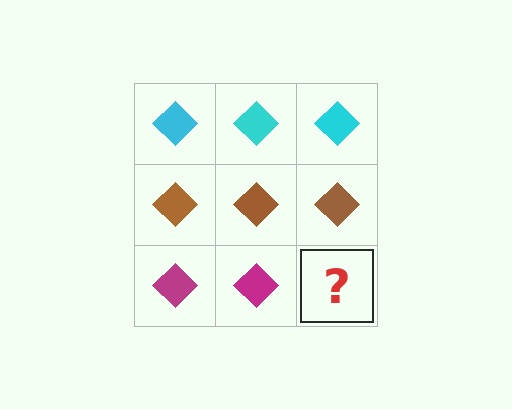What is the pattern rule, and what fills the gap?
The rule is that each row has a consistent color. The gap should be filled with a magenta diamond.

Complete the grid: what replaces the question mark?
The question mark should be replaced with a magenta diamond.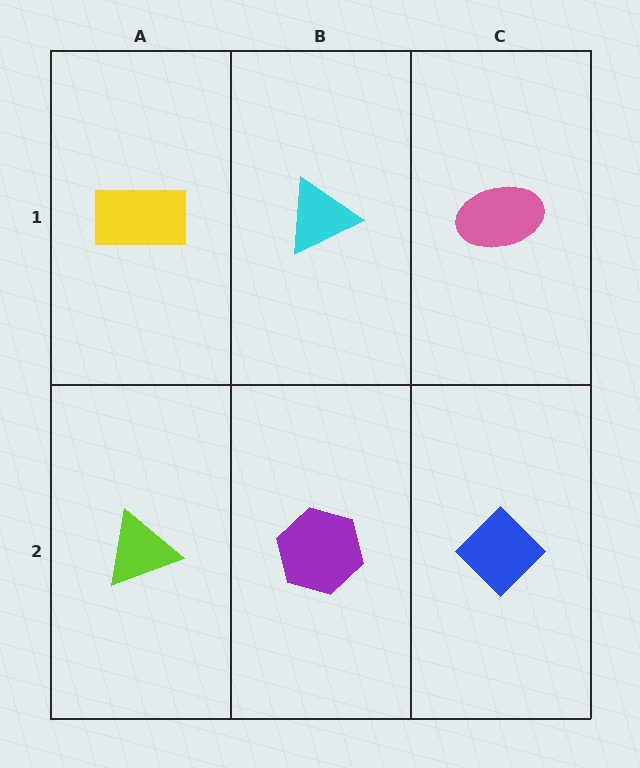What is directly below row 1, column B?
A purple hexagon.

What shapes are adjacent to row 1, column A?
A lime triangle (row 2, column A), a cyan triangle (row 1, column B).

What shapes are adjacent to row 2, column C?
A pink ellipse (row 1, column C), a purple hexagon (row 2, column B).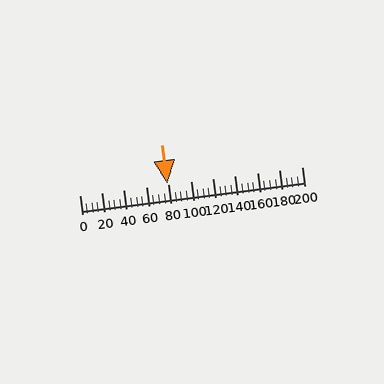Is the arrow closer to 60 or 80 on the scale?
The arrow is closer to 80.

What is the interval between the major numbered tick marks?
The major tick marks are spaced 20 units apart.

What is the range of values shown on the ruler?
The ruler shows values from 0 to 200.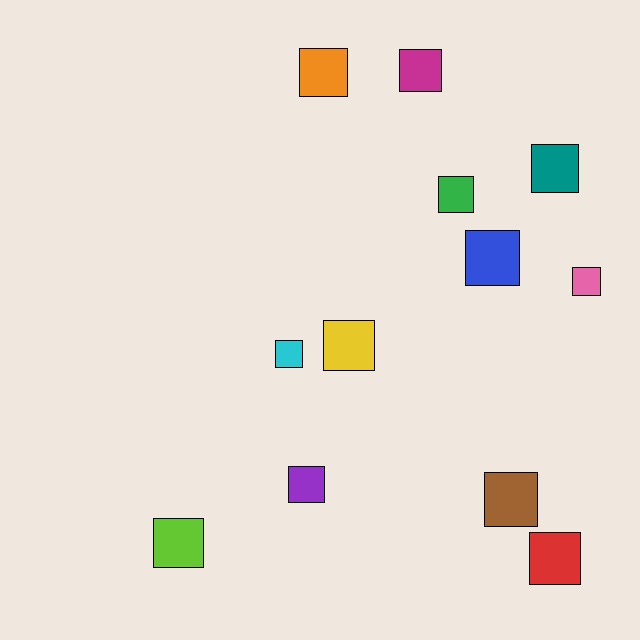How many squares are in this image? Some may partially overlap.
There are 12 squares.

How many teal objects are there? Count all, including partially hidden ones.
There is 1 teal object.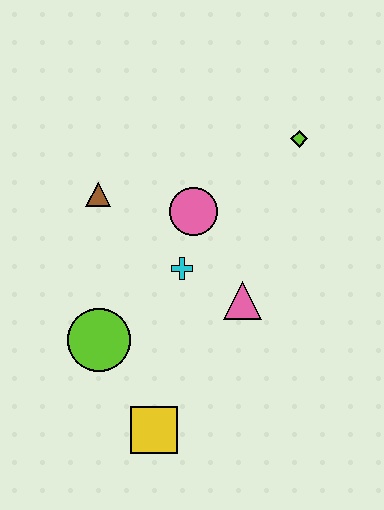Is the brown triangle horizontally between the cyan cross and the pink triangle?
No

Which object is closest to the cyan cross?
The pink circle is closest to the cyan cross.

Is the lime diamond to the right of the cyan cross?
Yes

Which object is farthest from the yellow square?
The lime diamond is farthest from the yellow square.